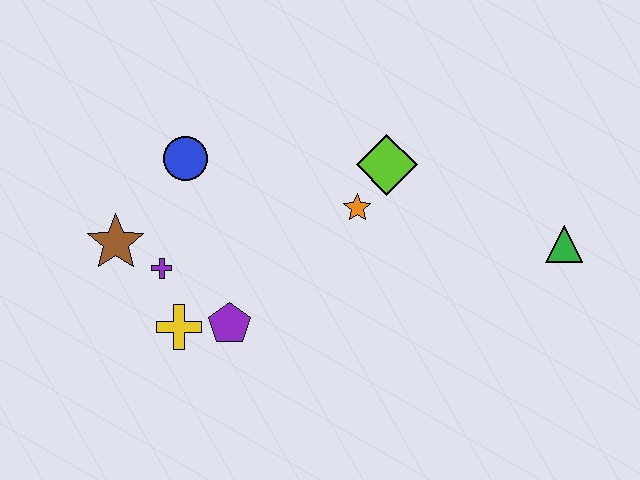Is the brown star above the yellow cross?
Yes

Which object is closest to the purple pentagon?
The yellow cross is closest to the purple pentagon.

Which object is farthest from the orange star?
The brown star is farthest from the orange star.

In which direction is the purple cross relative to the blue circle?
The purple cross is below the blue circle.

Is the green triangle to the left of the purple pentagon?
No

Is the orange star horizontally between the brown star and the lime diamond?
Yes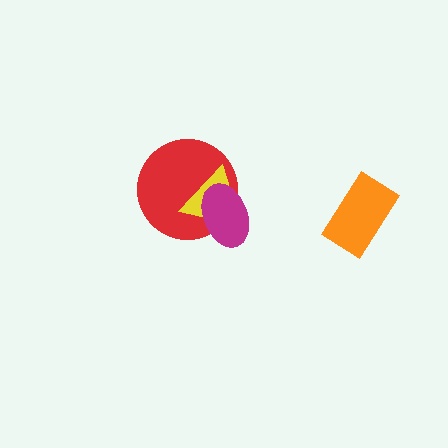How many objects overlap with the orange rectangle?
0 objects overlap with the orange rectangle.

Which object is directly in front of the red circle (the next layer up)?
The yellow triangle is directly in front of the red circle.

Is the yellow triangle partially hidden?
Yes, it is partially covered by another shape.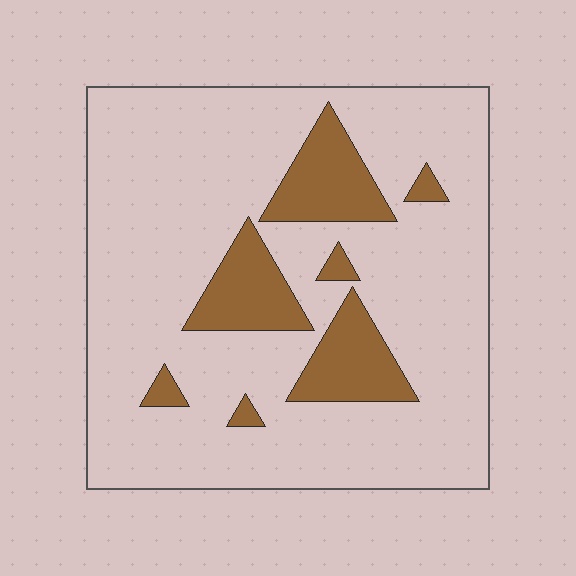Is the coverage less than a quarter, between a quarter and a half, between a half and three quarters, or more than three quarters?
Less than a quarter.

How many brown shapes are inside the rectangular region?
7.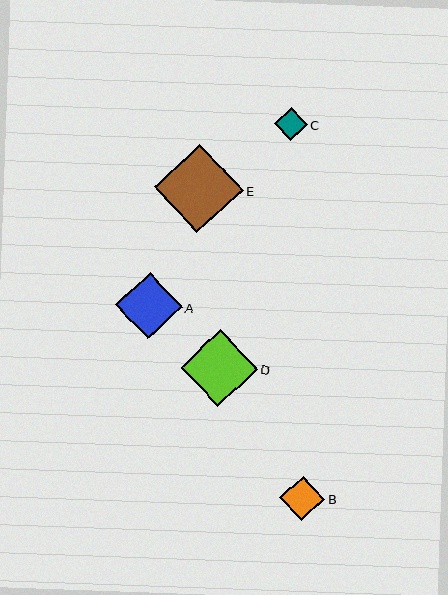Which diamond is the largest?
Diamond E is the largest with a size of approximately 88 pixels.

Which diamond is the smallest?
Diamond C is the smallest with a size of approximately 33 pixels.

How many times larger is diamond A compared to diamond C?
Diamond A is approximately 2.0 times the size of diamond C.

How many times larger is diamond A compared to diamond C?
Diamond A is approximately 2.0 times the size of diamond C.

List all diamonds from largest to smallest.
From largest to smallest: E, D, A, B, C.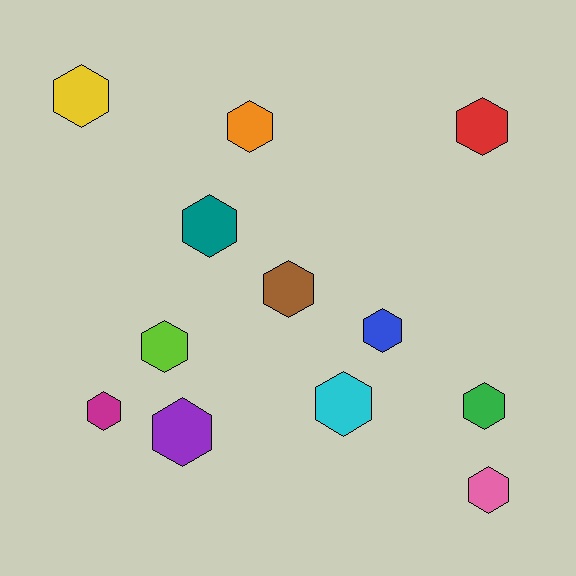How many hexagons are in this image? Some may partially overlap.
There are 12 hexagons.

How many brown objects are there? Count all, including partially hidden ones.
There is 1 brown object.